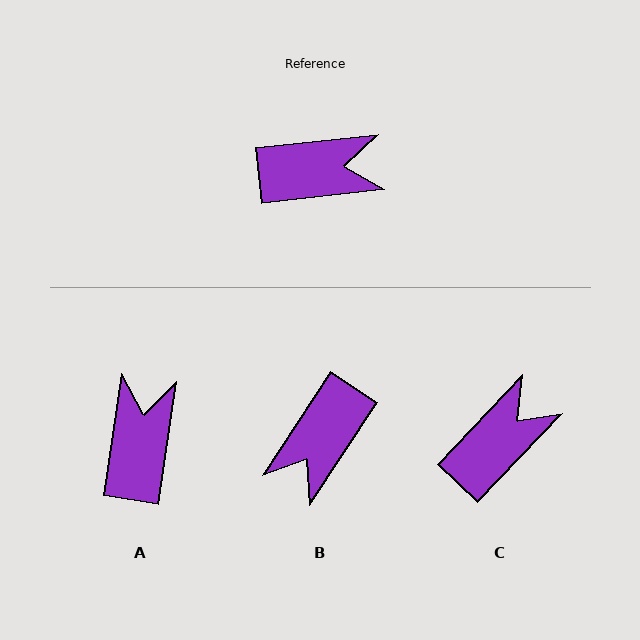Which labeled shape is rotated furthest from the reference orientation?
B, about 129 degrees away.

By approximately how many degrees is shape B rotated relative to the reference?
Approximately 129 degrees clockwise.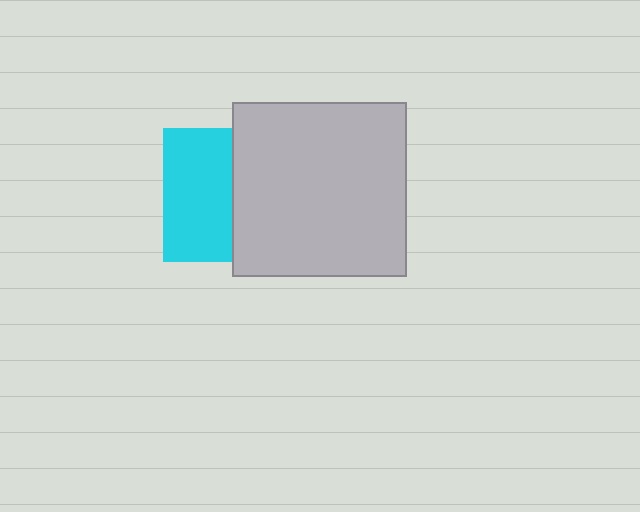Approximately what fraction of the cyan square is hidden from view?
Roughly 49% of the cyan square is hidden behind the light gray square.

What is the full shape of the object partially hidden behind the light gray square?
The partially hidden object is a cyan square.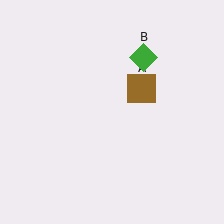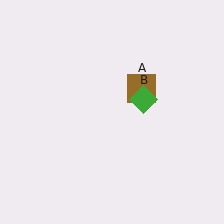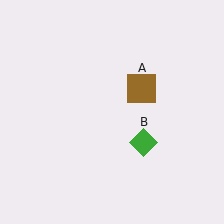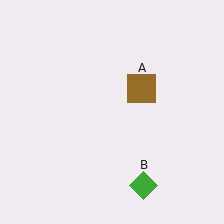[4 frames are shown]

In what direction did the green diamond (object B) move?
The green diamond (object B) moved down.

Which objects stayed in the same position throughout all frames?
Brown square (object A) remained stationary.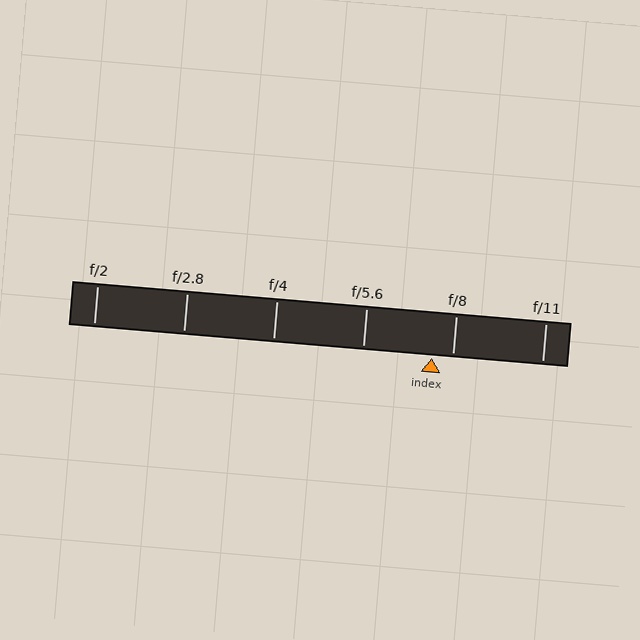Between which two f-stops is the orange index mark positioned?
The index mark is between f/5.6 and f/8.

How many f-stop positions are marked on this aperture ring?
There are 6 f-stop positions marked.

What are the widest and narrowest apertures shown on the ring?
The widest aperture shown is f/2 and the narrowest is f/11.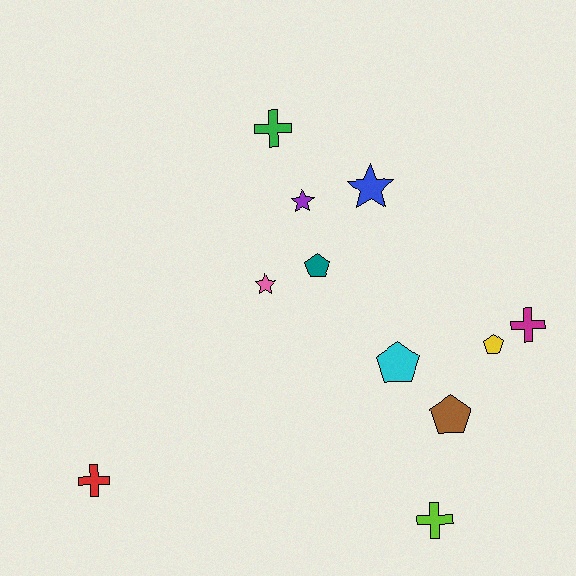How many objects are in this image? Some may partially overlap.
There are 11 objects.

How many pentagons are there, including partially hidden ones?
There are 4 pentagons.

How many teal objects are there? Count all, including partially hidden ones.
There is 1 teal object.